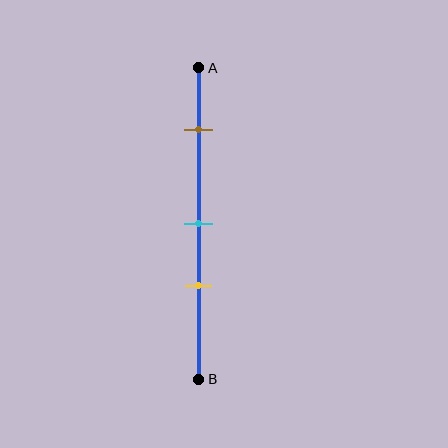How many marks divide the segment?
There are 3 marks dividing the segment.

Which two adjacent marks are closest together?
The cyan and yellow marks are the closest adjacent pair.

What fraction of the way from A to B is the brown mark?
The brown mark is approximately 20% (0.2) of the way from A to B.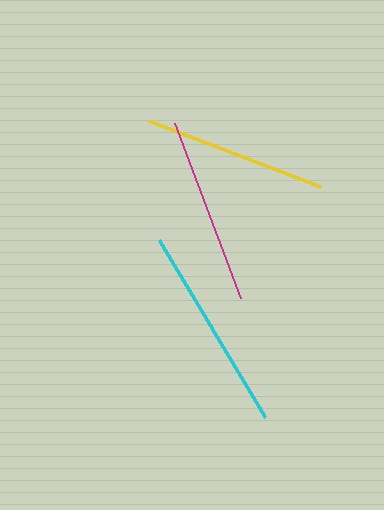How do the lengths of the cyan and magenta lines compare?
The cyan and magenta lines are approximately the same length.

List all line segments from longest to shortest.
From longest to shortest: cyan, magenta, yellow.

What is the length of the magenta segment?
The magenta segment is approximately 188 pixels long.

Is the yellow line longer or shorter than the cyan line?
The cyan line is longer than the yellow line.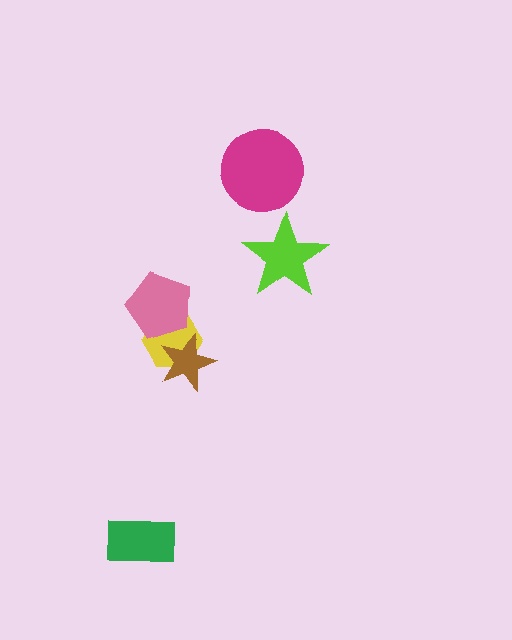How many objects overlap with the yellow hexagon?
2 objects overlap with the yellow hexagon.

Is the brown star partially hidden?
No, no other shape covers it.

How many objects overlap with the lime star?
0 objects overlap with the lime star.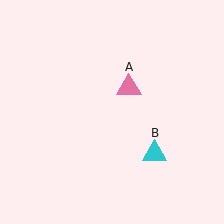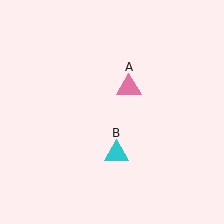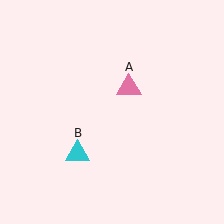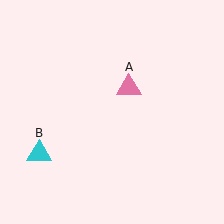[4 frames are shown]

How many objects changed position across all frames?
1 object changed position: cyan triangle (object B).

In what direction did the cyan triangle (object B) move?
The cyan triangle (object B) moved left.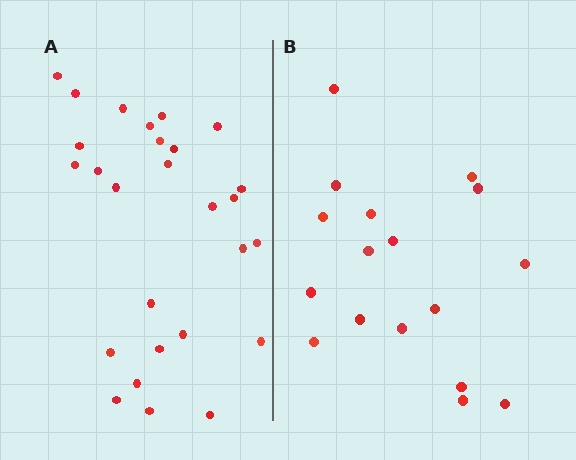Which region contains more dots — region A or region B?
Region A (the left region) has more dots.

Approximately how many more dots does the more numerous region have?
Region A has roughly 10 or so more dots than region B.